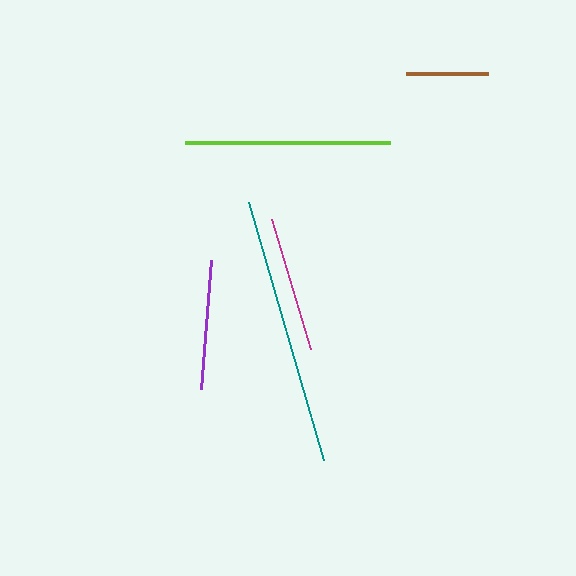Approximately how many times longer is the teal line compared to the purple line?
The teal line is approximately 2.1 times the length of the purple line.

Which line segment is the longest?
The teal line is the longest at approximately 269 pixels.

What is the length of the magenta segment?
The magenta segment is approximately 135 pixels long.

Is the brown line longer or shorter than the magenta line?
The magenta line is longer than the brown line.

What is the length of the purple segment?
The purple segment is approximately 129 pixels long.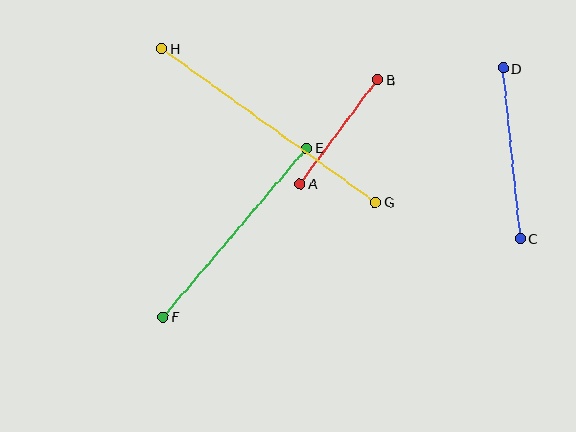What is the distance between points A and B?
The distance is approximately 130 pixels.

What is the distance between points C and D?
The distance is approximately 171 pixels.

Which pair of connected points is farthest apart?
Points G and H are farthest apart.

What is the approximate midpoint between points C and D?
The midpoint is at approximately (512, 153) pixels.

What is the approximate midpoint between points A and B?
The midpoint is at approximately (339, 132) pixels.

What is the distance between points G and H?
The distance is approximately 263 pixels.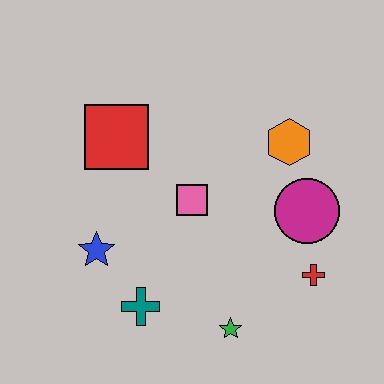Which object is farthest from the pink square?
The red cross is farthest from the pink square.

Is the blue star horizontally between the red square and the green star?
No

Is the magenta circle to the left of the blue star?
No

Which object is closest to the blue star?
The teal cross is closest to the blue star.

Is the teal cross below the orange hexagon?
Yes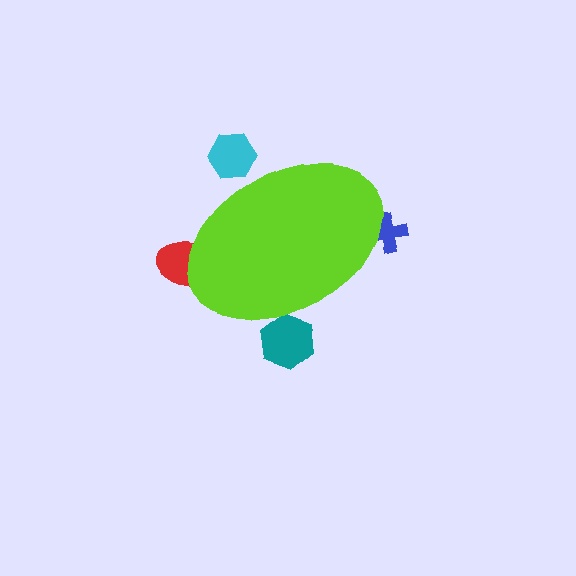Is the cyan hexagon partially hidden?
Yes, the cyan hexagon is partially hidden behind the lime ellipse.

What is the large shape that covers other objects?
A lime ellipse.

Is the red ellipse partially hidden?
Yes, the red ellipse is partially hidden behind the lime ellipse.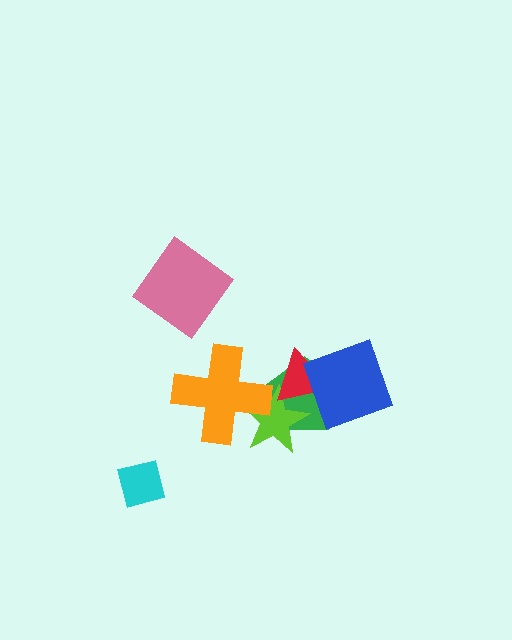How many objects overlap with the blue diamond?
2 objects overlap with the blue diamond.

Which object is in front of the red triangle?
The blue diamond is in front of the red triangle.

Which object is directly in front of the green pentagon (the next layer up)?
The lime star is directly in front of the green pentagon.